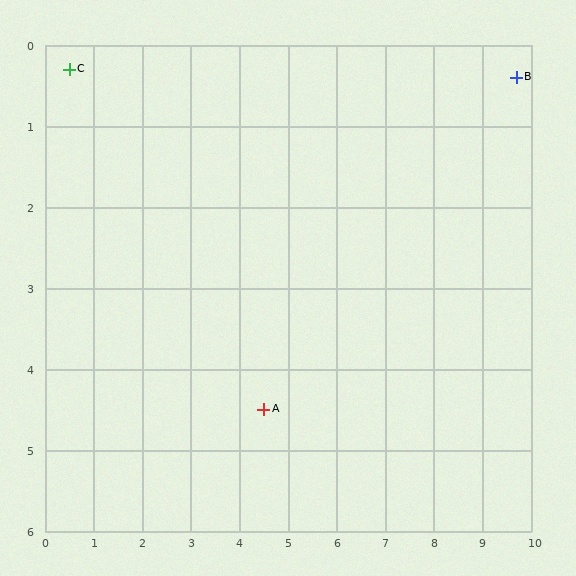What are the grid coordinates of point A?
Point A is at approximately (4.5, 4.5).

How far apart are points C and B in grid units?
Points C and B are about 9.2 grid units apart.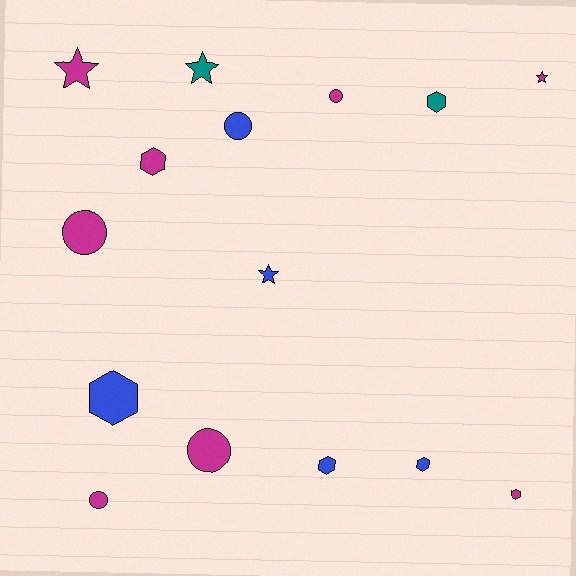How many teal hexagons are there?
There is 1 teal hexagon.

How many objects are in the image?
There are 15 objects.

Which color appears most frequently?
Magenta, with 8 objects.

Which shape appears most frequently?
Hexagon, with 6 objects.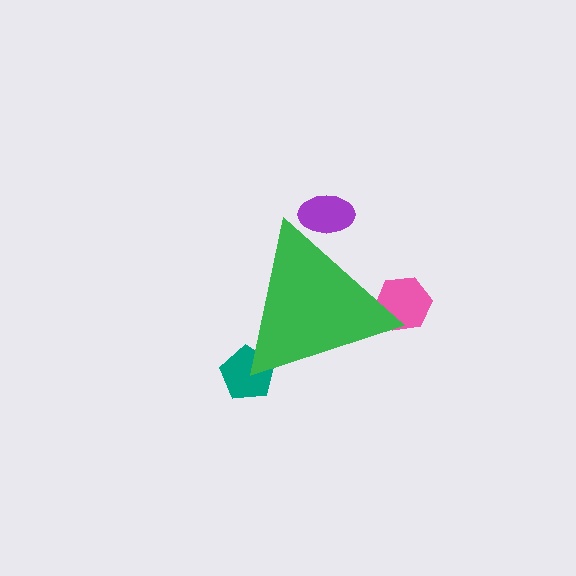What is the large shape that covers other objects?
A green triangle.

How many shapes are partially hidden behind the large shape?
3 shapes are partially hidden.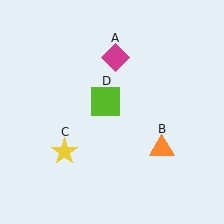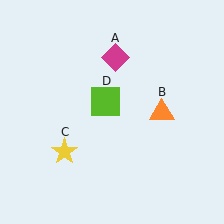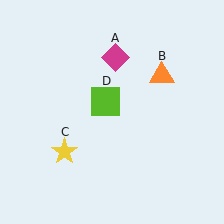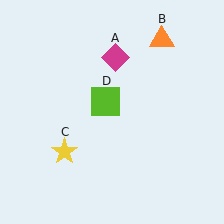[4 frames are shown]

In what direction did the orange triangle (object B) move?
The orange triangle (object B) moved up.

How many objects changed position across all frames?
1 object changed position: orange triangle (object B).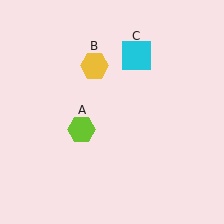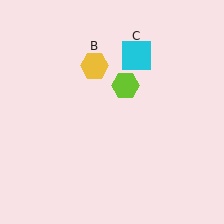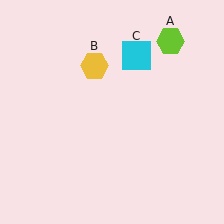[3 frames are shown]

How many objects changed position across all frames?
1 object changed position: lime hexagon (object A).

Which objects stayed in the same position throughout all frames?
Yellow hexagon (object B) and cyan square (object C) remained stationary.